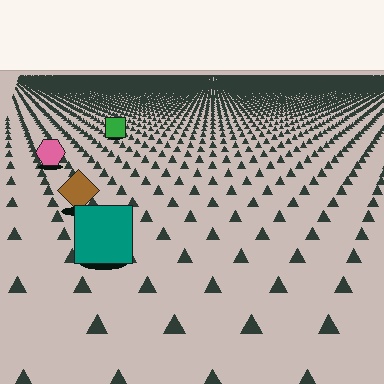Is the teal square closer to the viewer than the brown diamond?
Yes. The teal square is closer — you can tell from the texture gradient: the ground texture is coarser near it.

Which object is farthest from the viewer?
The green square is farthest from the viewer. It appears smaller and the ground texture around it is denser.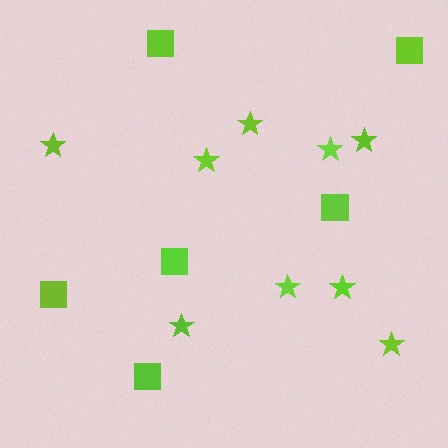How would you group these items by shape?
There are 2 groups: one group of squares (6) and one group of stars (9).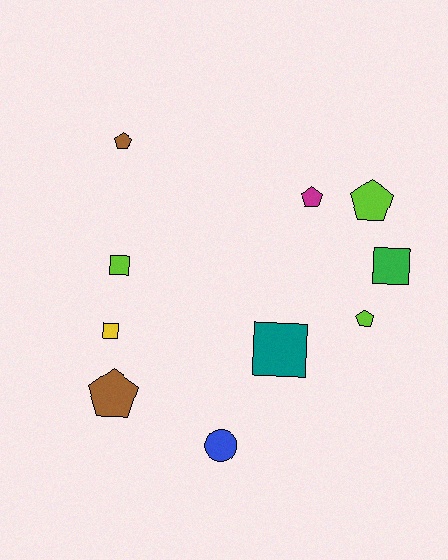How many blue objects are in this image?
There is 1 blue object.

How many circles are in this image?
There is 1 circle.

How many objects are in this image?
There are 10 objects.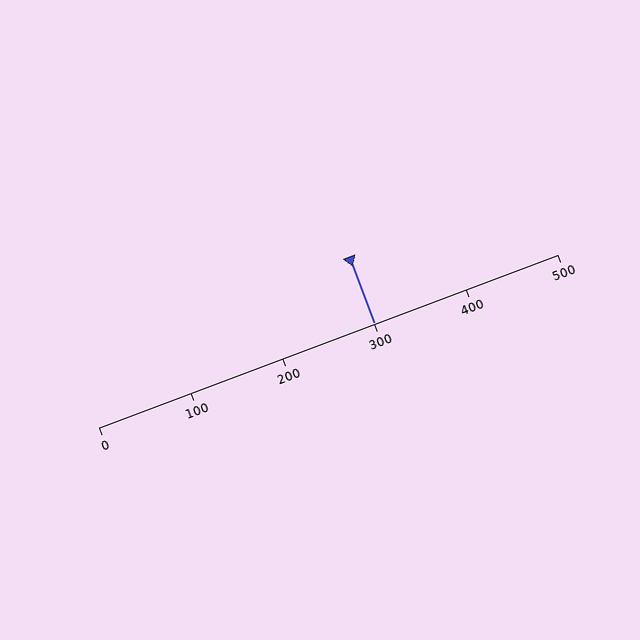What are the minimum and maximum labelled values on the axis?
The axis runs from 0 to 500.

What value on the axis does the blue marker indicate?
The marker indicates approximately 300.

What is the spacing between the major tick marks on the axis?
The major ticks are spaced 100 apart.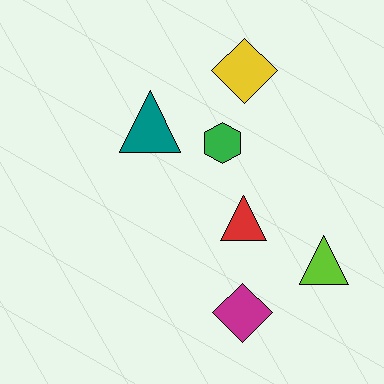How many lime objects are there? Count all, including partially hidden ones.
There is 1 lime object.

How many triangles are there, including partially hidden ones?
There are 3 triangles.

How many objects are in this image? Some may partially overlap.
There are 6 objects.